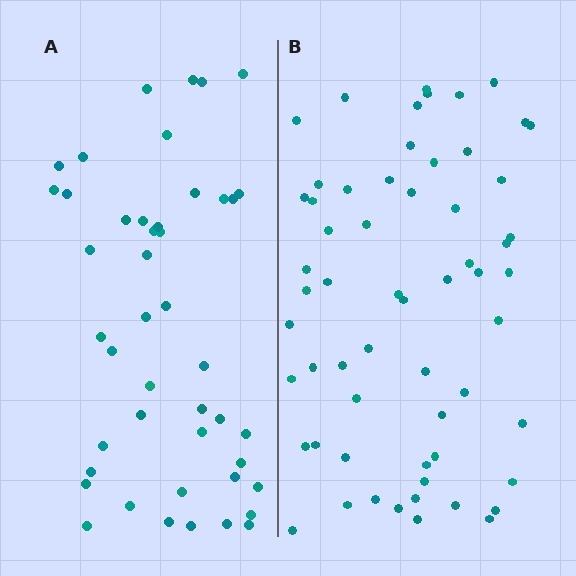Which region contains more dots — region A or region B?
Region B (the right region) has more dots.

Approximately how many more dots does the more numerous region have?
Region B has approximately 15 more dots than region A.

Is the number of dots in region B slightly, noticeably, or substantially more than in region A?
Region B has noticeably more, but not dramatically so. The ratio is roughly 1.3 to 1.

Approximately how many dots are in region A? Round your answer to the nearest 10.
About 40 dots. (The exact count is 45, which rounds to 40.)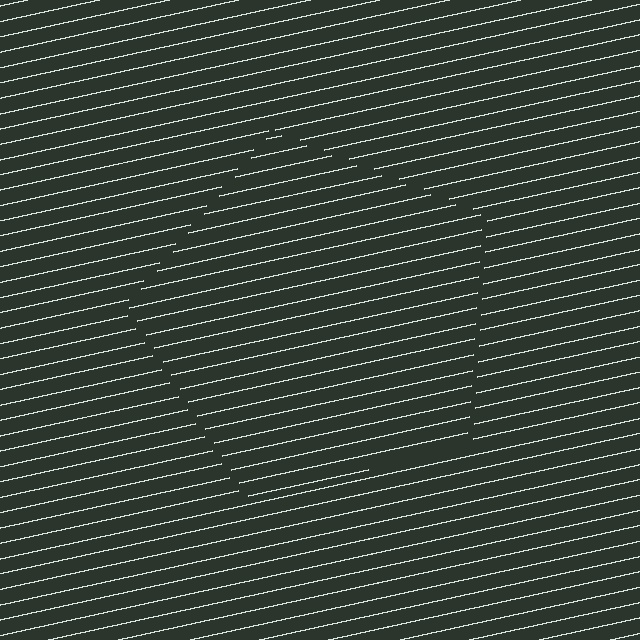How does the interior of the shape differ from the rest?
The interior of the shape contains the same grating, shifted by half a period — the contour is defined by the phase discontinuity where line-ends from the inner and outer gratings abut.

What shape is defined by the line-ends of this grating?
An illusory pentagon. The interior of the shape contains the same grating, shifted by half a period — the contour is defined by the phase discontinuity where line-ends from the inner and outer gratings abut.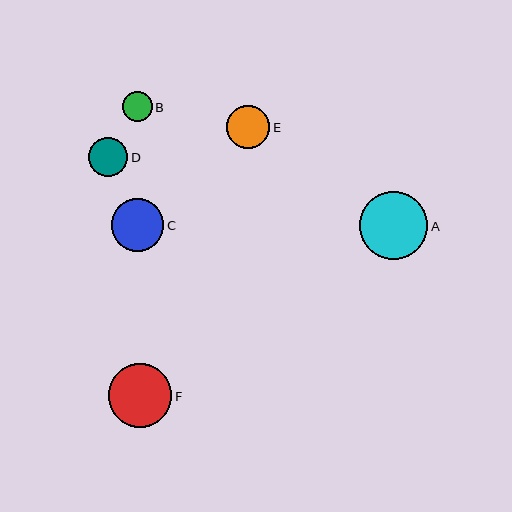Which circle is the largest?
Circle A is the largest with a size of approximately 68 pixels.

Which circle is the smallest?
Circle B is the smallest with a size of approximately 29 pixels.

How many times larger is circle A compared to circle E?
Circle A is approximately 1.6 times the size of circle E.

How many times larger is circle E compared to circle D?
Circle E is approximately 1.1 times the size of circle D.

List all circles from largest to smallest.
From largest to smallest: A, F, C, E, D, B.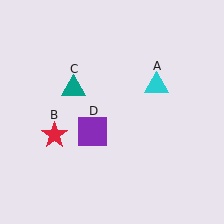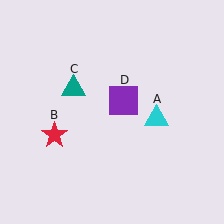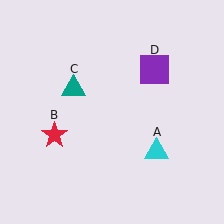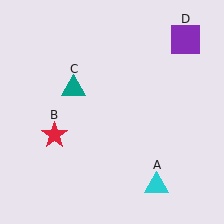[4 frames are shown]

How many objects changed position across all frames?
2 objects changed position: cyan triangle (object A), purple square (object D).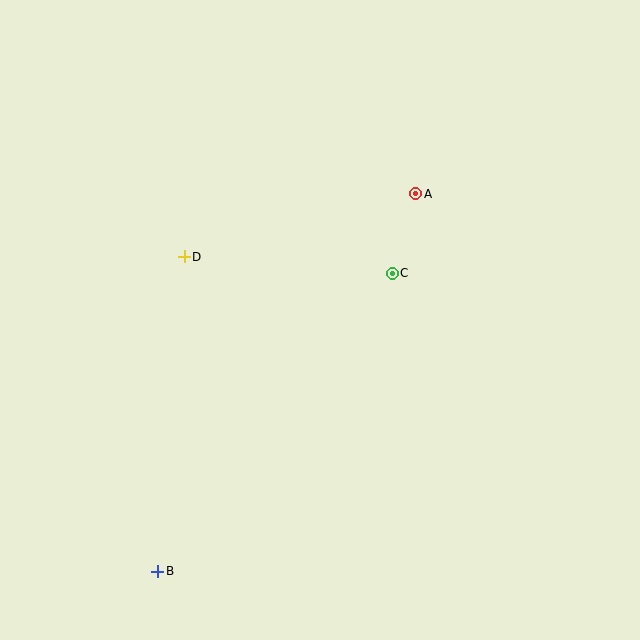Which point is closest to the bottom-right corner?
Point C is closest to the bottom-right corner.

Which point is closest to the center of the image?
Point C at (392, 273) is closest to the center.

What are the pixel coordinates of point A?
Point A is at (416, 194).